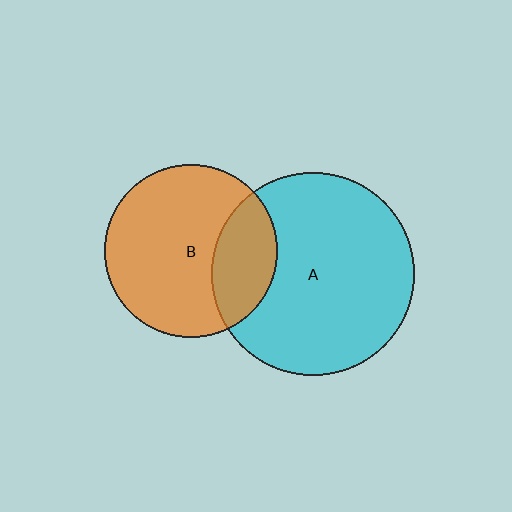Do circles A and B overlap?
Yes.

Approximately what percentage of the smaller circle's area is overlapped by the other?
Approximately 25%.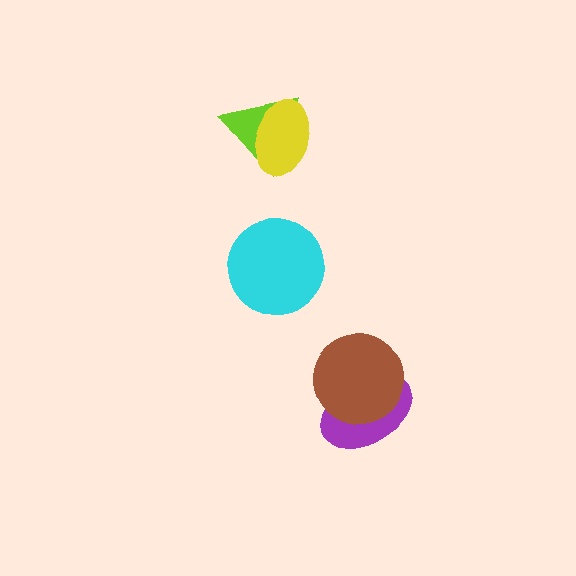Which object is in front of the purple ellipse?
The brown circle is in front of the purple ellipse.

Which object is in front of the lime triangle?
The yellow ellipse is in front of the lime triangle.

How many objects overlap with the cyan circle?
0 objects overlap with the cyan circle.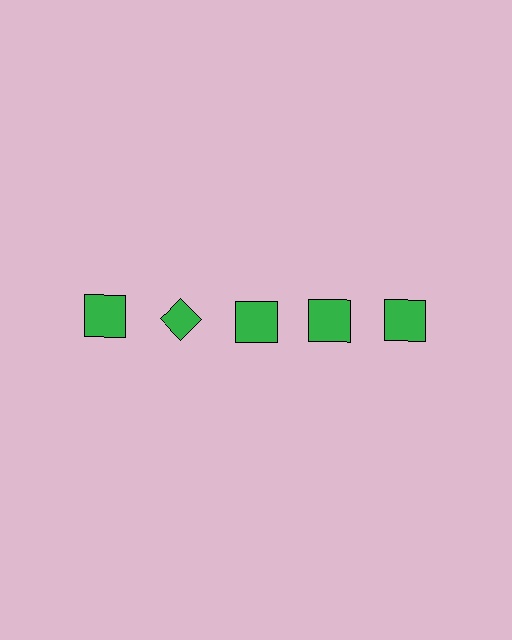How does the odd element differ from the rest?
It has a different shape: diamond instead of square.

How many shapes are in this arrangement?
There are 5 shapes arranged in a grid pattern.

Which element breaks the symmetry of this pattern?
The green diamond in the top row, second from left column breaks the symmetry. All other shapes are green squares.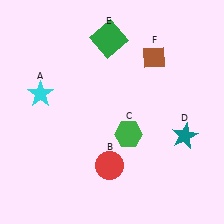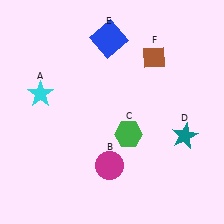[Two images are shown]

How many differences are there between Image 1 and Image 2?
There are 2 differences between the two images.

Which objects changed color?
B changed from red to magenta. E changed from green to blue.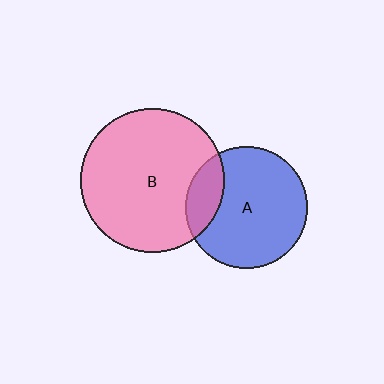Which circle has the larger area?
Circle B (pink).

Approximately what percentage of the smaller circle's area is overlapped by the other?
Approximately 20%.